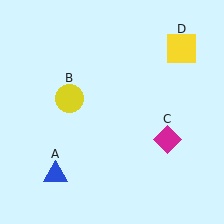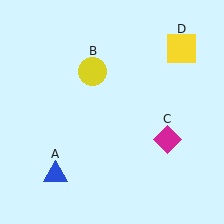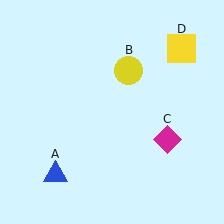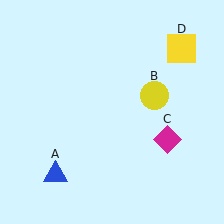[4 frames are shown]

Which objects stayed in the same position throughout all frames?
Blue triangle (object A) and magenta diamond (object C) and yellow square (object D) remained stationary.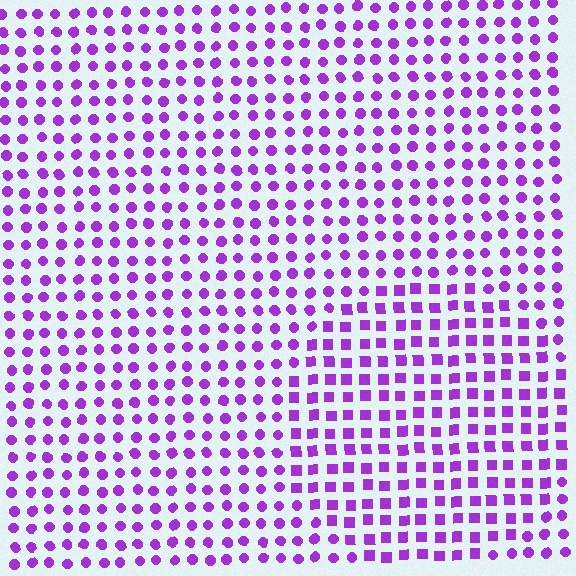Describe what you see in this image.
The image is filled with small purple elements arranged in a uniform grid. A circle-shaped region contains squares, while the surrounding area contains circles. The boundary is defined purely by the change in element shape.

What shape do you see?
I see a circle.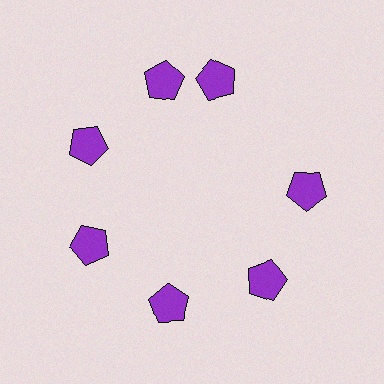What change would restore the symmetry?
The symmetry would be restored by rotating it back into even spacing with its neighbors so that all 7 pentagons sit at equal angles and equal distance from the center.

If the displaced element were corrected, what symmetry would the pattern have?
It would have 7-fold rotational symmetry — the pattern would map onto itself every 51 degrees.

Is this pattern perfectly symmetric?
No. The 7 purple pentagons are arranged in a ring, but one element near the 1 o'clock position is rotated out of alignment along the ring, breaking the 7-fold rotational symmetry.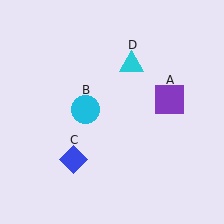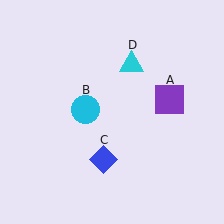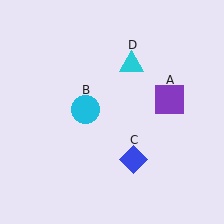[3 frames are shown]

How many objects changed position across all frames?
1 object changed position: blue diamond (object C).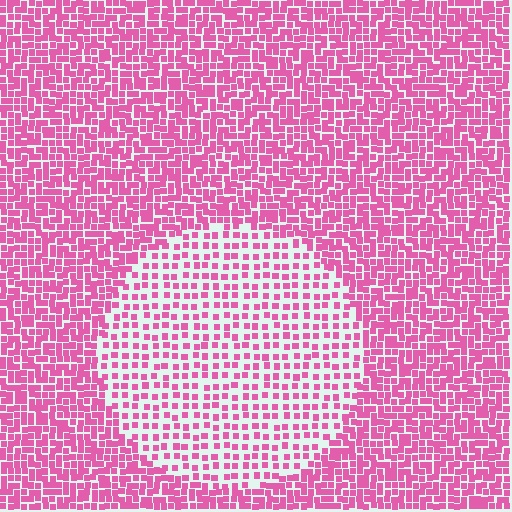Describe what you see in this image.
The image contains small pink elements arranged at two different densities. A circle-shaped region is visible where the elements are less densely packed than the surrounding area.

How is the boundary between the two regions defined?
The boundary is defined by a change in element density (approximately 2.1x ratio). All elements are the same color, size, and shape.